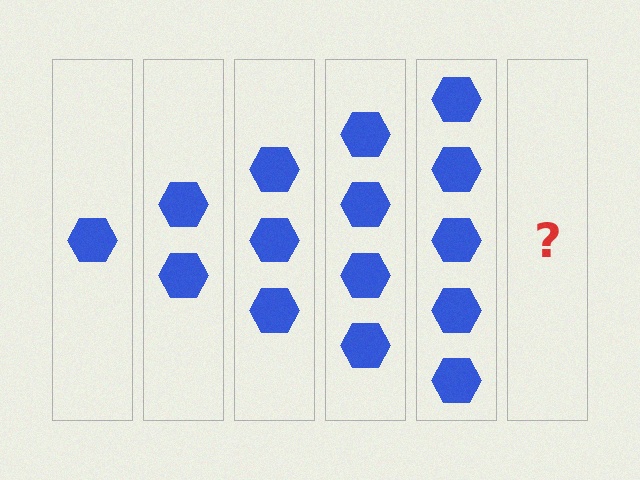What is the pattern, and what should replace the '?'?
The pattern is that each step adds one more hexagon. The '?' should be 6 hexagons.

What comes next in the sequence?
The next element should be 6 hexagons.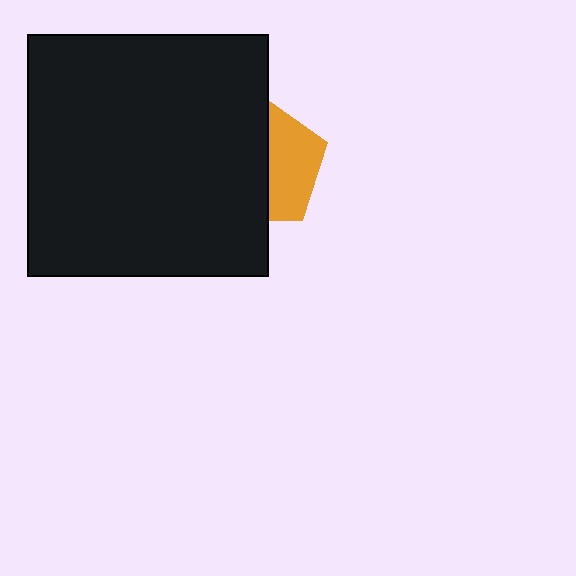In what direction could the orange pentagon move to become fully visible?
The orange pentagon could move right. That would shift it out from behind the black square entirely.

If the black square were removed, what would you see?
You would see the complete orange pentagon.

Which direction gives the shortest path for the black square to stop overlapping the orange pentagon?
Moving left gives the shortest separation.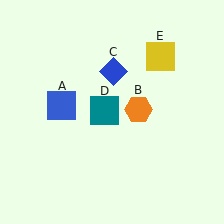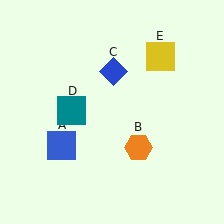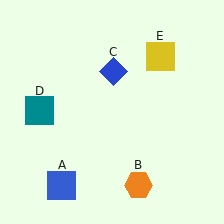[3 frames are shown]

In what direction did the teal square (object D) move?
The teal square (object D) moved left.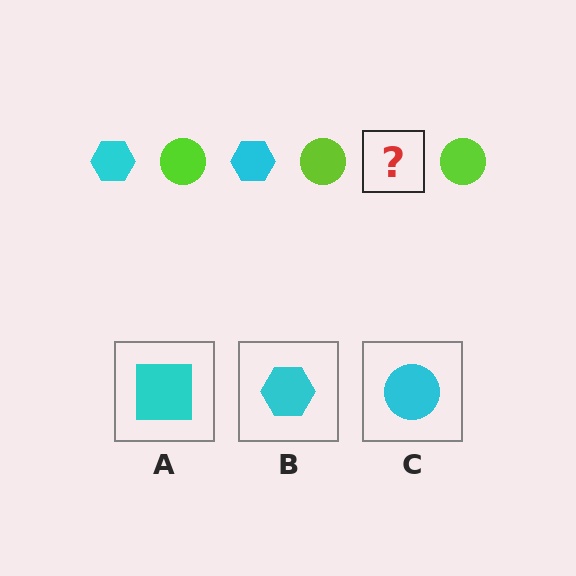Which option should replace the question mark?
Option B.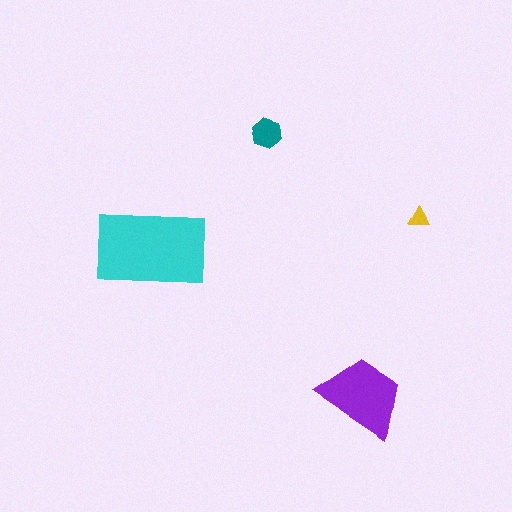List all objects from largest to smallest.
The cyan rectangle, the purple trapezoid, the teal hexagon, the yellow triangle.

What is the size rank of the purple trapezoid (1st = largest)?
2nd.